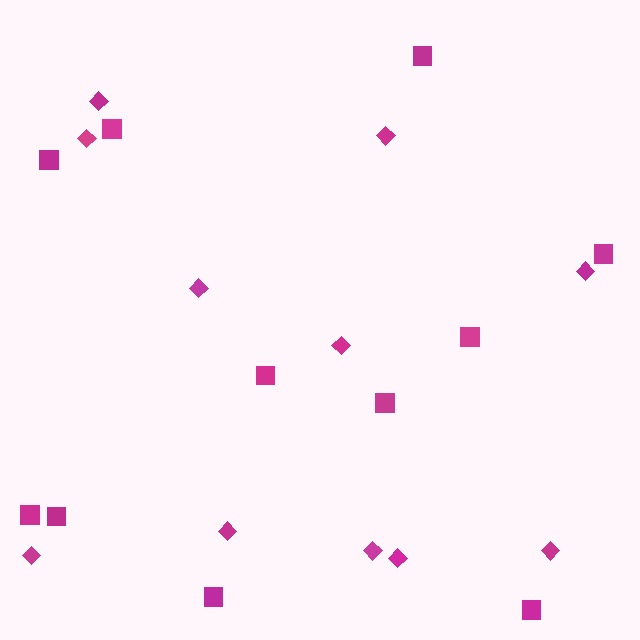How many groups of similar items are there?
There are 2 groups: one group of diamonds (11) and one group of squares (11).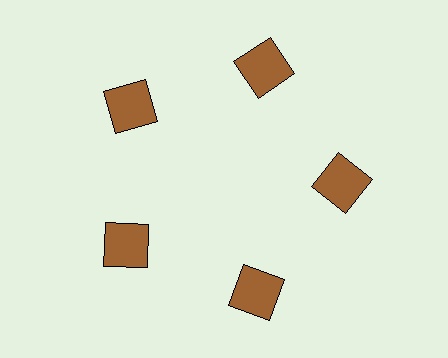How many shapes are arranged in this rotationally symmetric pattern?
There are 5 shapes, arranged in 5 groups of 1.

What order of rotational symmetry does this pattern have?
This pattern has 5-fold rotational symmetry.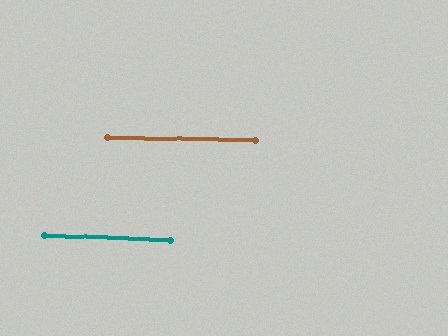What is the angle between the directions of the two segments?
Approximately 1 degree.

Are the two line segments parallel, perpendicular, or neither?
Parallel — their directions differ by only 1.5°.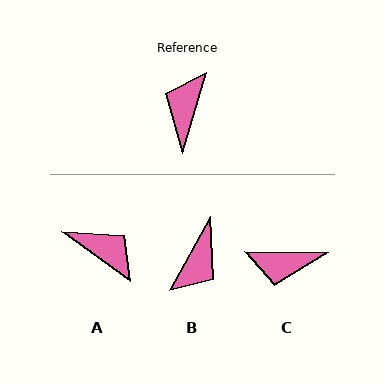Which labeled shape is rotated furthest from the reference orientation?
B, about 167 degrees away.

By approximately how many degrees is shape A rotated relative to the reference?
Approximately 110 degrees clockwise.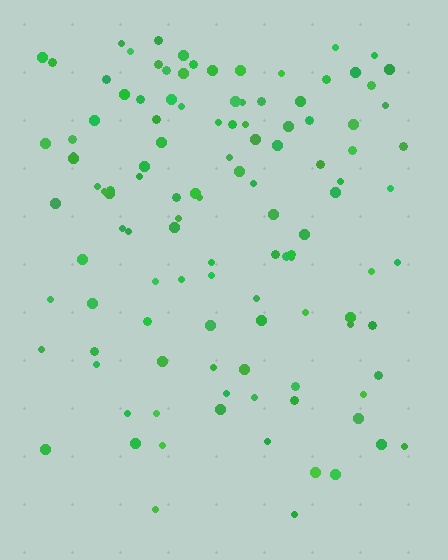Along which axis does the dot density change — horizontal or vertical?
Vertical.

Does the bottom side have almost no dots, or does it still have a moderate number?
Still a moderate number, just noticeably fewer than the top.